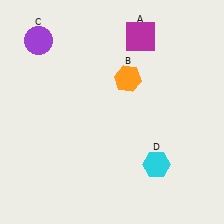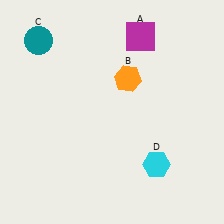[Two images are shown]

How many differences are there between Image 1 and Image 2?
There is 1 difference between the two images.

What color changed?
The circle (C) changed from purple in Image 1 to teal in Image 2.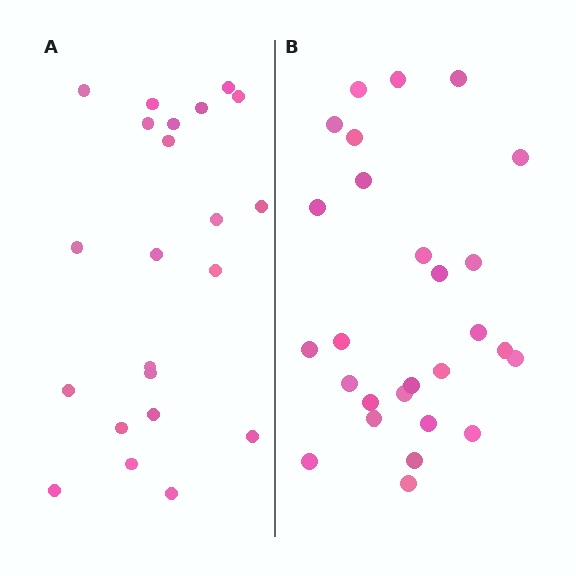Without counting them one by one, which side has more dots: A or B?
Region B (the right region) has more dots.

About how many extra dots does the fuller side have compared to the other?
Region B has about 5 more dots than region A.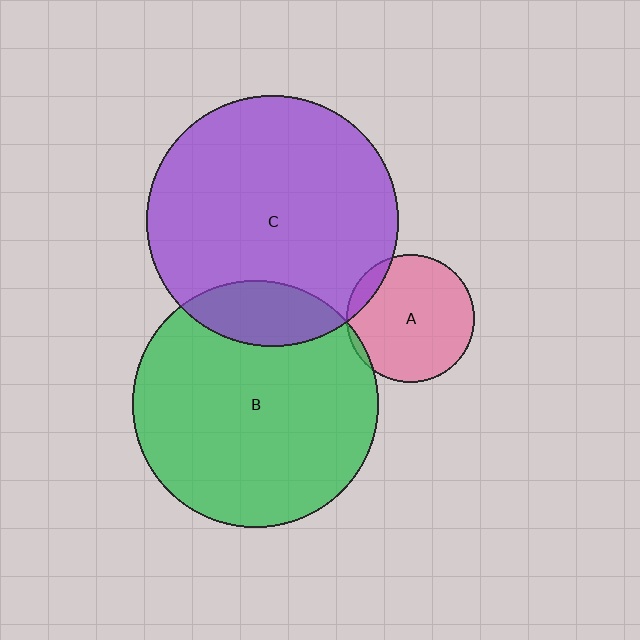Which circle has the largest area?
Circle C (purple).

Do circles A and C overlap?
Yes.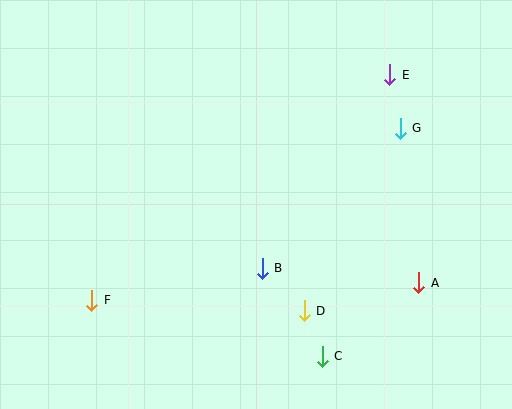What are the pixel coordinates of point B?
Point B is at (262, 268).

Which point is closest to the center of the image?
Point B at (262, 268) is closest to the center.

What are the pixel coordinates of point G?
Point G is at (400, 128).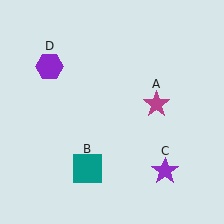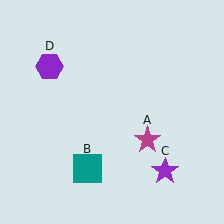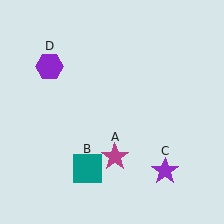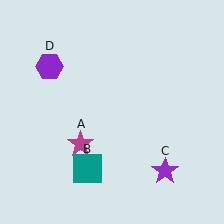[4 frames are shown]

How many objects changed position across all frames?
1 object changed position: magenta star (object A).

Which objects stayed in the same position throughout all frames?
Teal square (object B) and purple star (object C) and purple hexagon (object D) remained stationary.